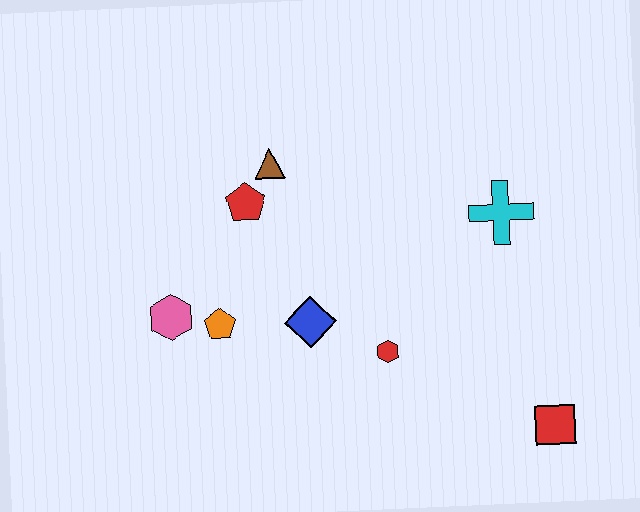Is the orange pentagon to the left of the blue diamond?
Yes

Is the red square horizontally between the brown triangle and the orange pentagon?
No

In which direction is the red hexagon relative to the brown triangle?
The red hexagon is below the brown triangle.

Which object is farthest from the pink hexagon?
The red square is farthest from the pink hexagon.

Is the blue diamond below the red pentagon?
Yes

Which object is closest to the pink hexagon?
The orange pentagon is closest to the pink hexagon.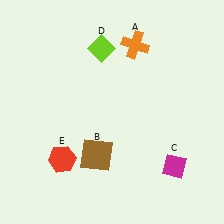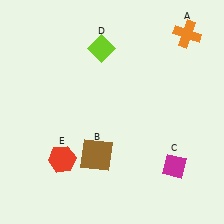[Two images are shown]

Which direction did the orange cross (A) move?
The orange cross (A) moved right.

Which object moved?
The orange cross (A) moved right.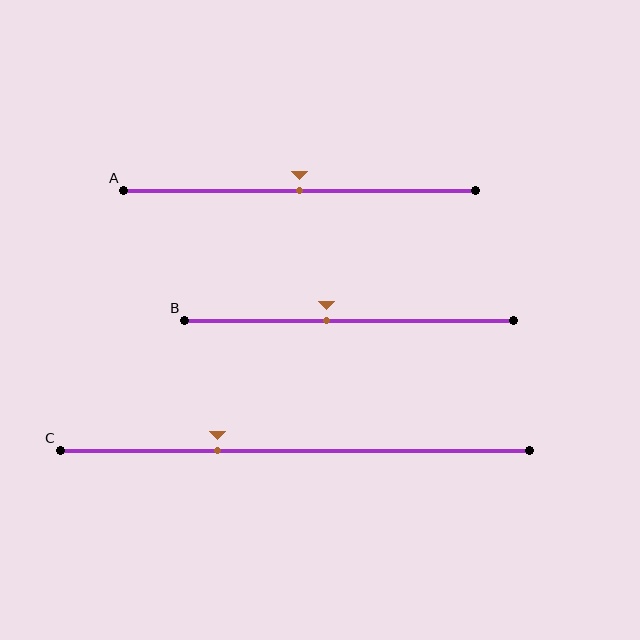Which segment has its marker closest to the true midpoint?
Segment A has its marker closest to the true midpoint.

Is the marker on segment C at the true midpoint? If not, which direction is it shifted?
No, the marker on segment C is shifted to the left by about 16% of the segment length.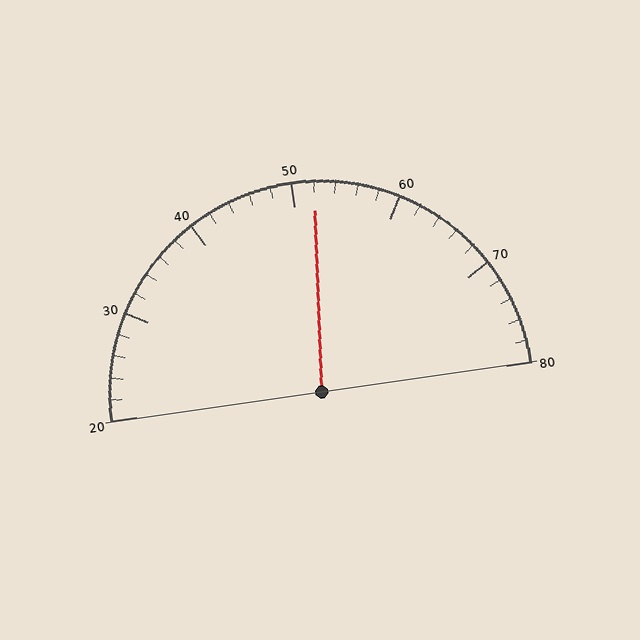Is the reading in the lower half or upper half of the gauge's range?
The reading is in the upper half of the range (20 to 80).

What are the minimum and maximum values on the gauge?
The gauge ranges from 20 to 80.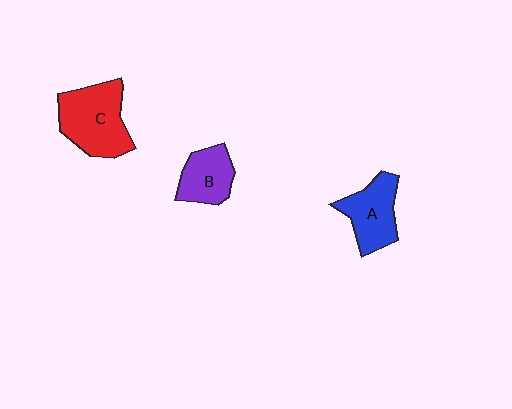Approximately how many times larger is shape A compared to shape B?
Approximately 1.2 times.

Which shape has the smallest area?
Shape B (purple).